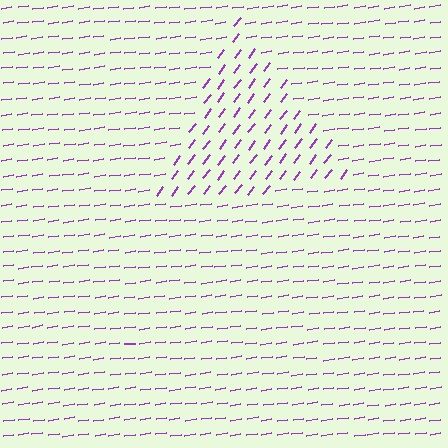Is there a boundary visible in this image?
Yes, there is a texture boundary formed by a change in line orientation.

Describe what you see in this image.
The image is filled with small purple line segments. A triangle region in the image has lines oriented differently from the surrounding lines, creating a visible texture boundary.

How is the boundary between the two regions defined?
The boundary is defined purely by a change in line orientation (approximately 45 degrees difference). All lines are the same color and thickness.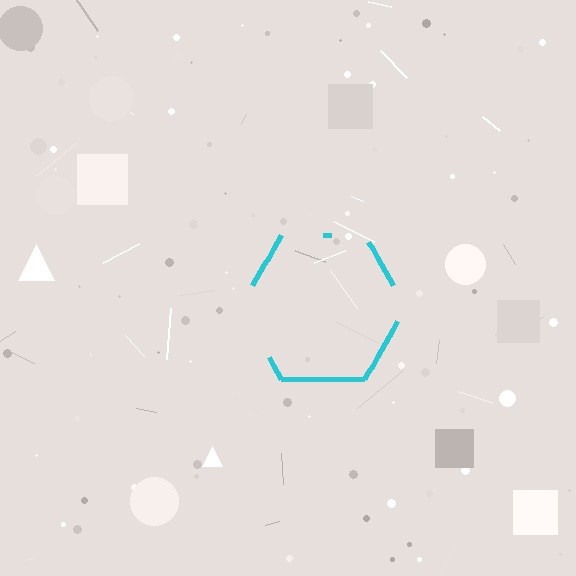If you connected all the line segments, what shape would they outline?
They would outline a hexagon.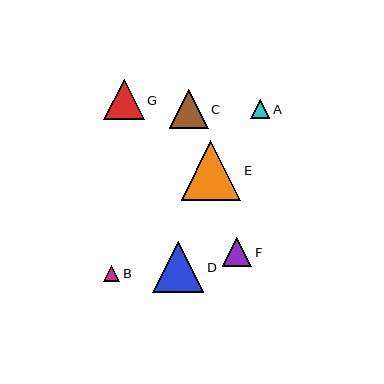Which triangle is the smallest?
Triangle B is the smallest with a size of approximately 16 pixels.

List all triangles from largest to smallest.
From largest to smallest: E, D, G, C, F, A, B.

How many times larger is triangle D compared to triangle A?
Triangle D is approximately 2.8 times the size of triangle A.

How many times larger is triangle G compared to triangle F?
Triangle G is approximately 1.4 times the size of triangle F.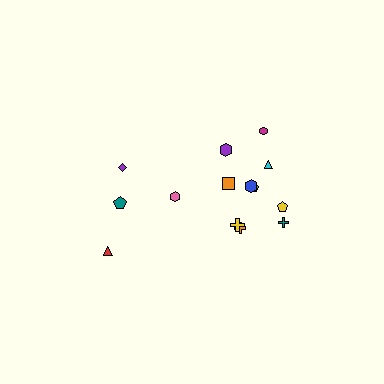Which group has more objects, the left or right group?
The right group.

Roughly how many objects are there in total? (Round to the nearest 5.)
Roughly 15 objects in total.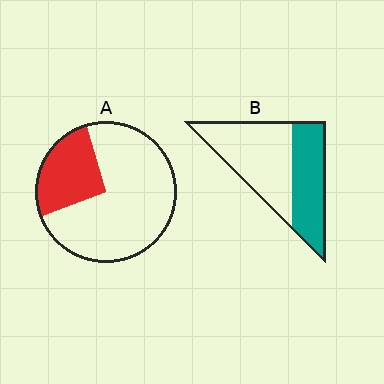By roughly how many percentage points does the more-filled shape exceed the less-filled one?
By roughly 15 percentage points (B over A).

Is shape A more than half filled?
No.